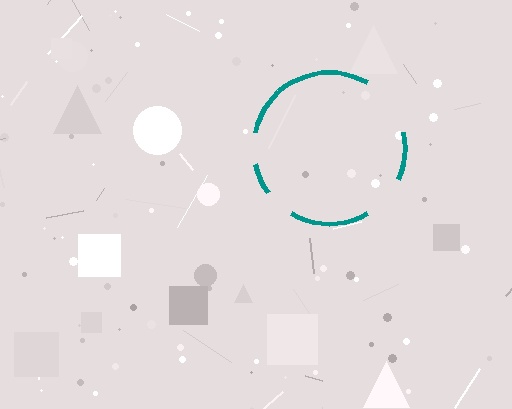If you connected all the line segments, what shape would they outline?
They would outline a circle.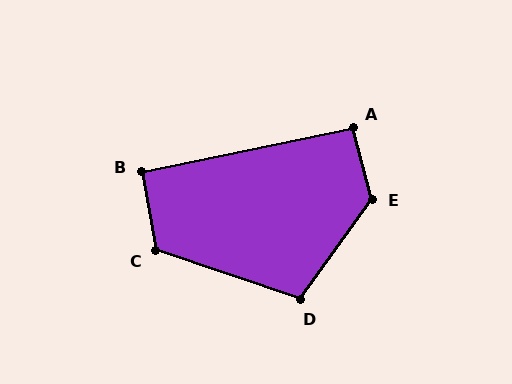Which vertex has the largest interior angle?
E, at approximately 129 degrees.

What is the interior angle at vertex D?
Approximately 107 degrees (obtuse).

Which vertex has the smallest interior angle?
B, at approximately 92 degrees.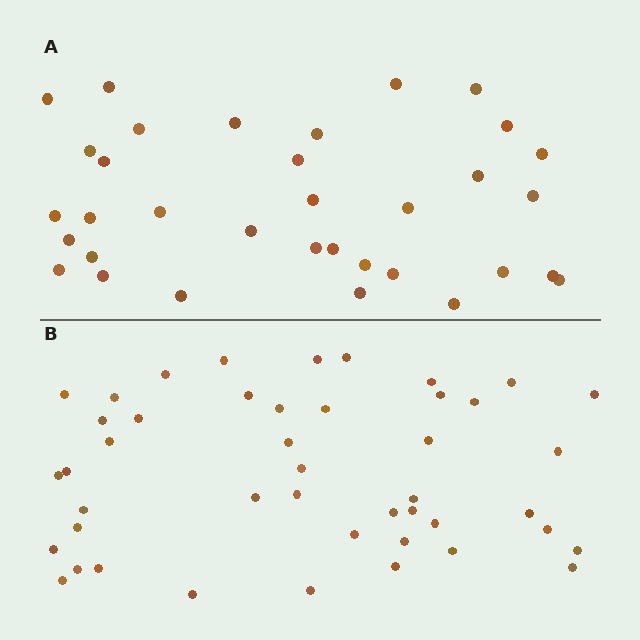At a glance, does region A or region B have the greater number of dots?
Region B (the bottom region) has more dots.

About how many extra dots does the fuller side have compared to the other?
Region B has roughly 12 or so more dots than region A.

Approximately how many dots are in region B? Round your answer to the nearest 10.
About 40 dots. (The exact count is 45, which rounds to 40.)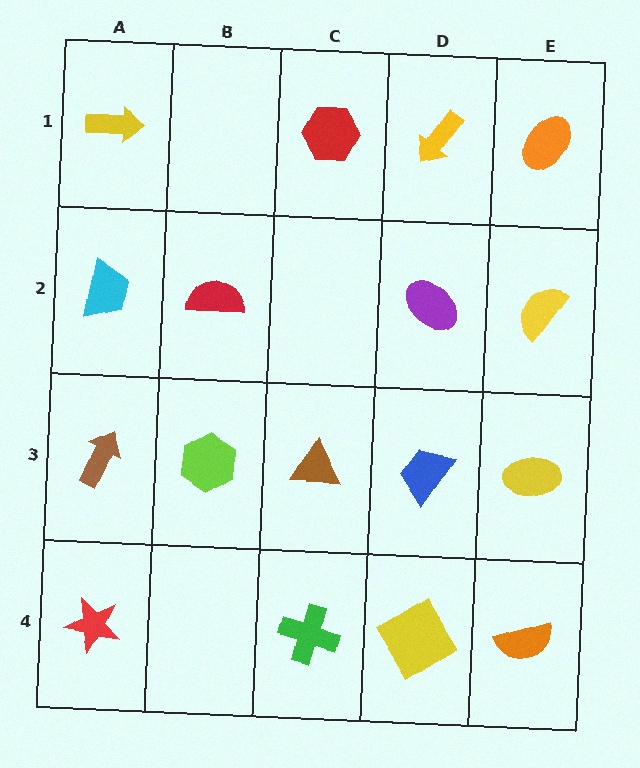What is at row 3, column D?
A blue trapezoid.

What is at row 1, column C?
A red hexagon.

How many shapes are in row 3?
5 shapes.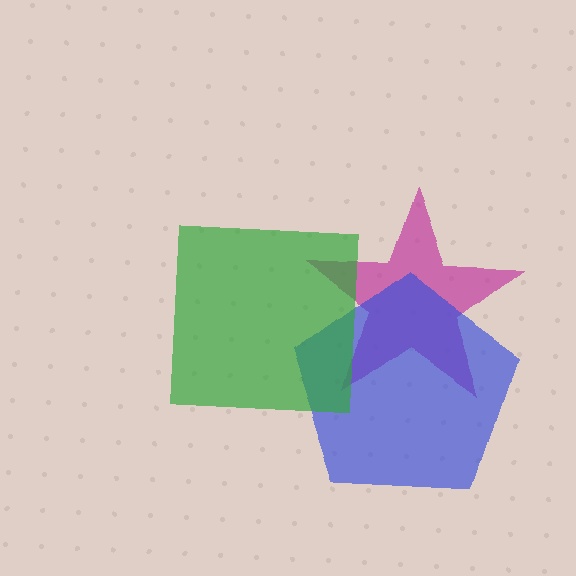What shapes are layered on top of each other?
The layered shapes are: a magenta star, a blue pentagon, a green square.